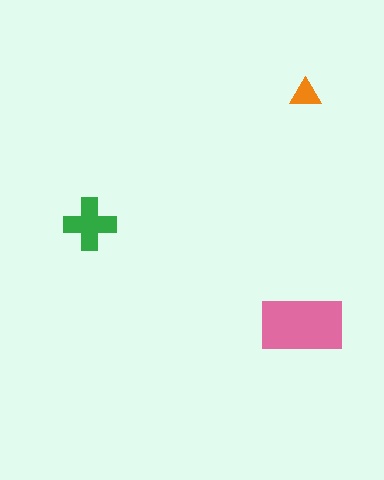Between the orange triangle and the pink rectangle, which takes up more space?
The pink rectangle.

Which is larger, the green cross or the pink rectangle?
The pink rectangle.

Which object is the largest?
The pink rectangle.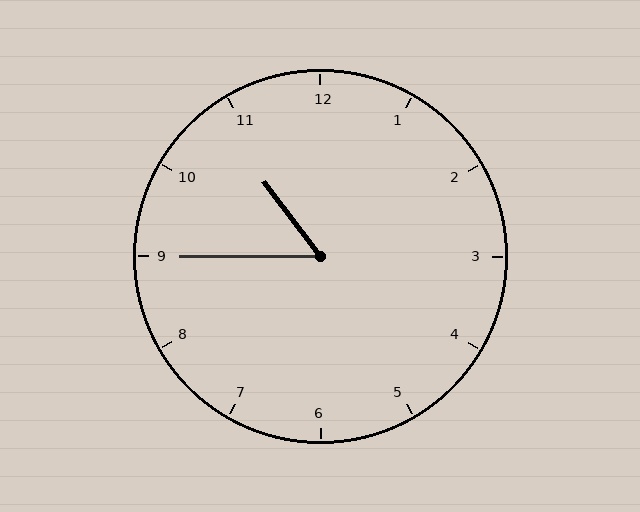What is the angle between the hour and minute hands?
Approximately 52 degrees.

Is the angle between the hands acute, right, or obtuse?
It is acute.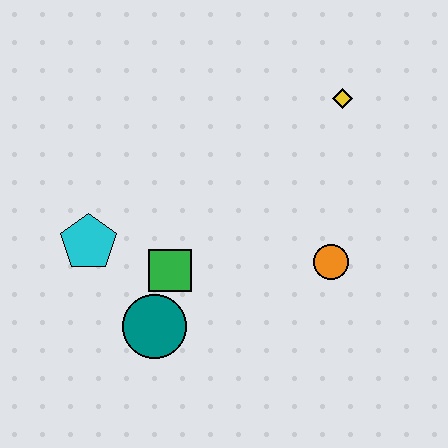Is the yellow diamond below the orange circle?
No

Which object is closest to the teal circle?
The green square is closest to the teal circle.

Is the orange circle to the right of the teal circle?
Yes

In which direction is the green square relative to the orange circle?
The green square is to the left of the orange circle.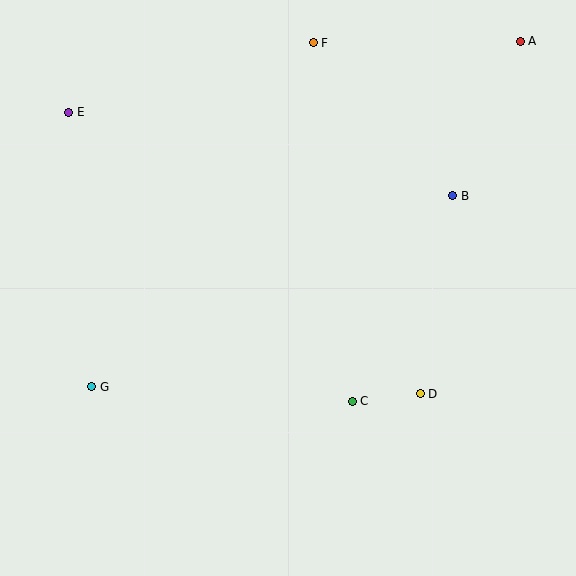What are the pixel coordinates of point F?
Point F is at (313, 43).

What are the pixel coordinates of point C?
Point C is at (352, 401).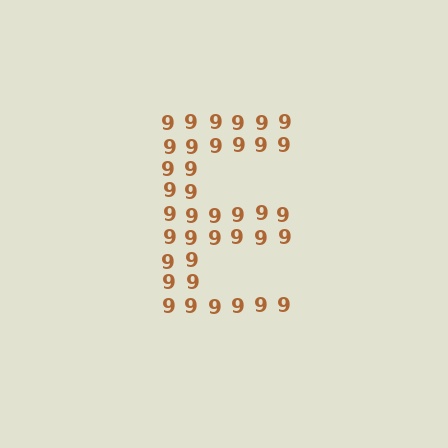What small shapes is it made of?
It is made of small digit 9's.